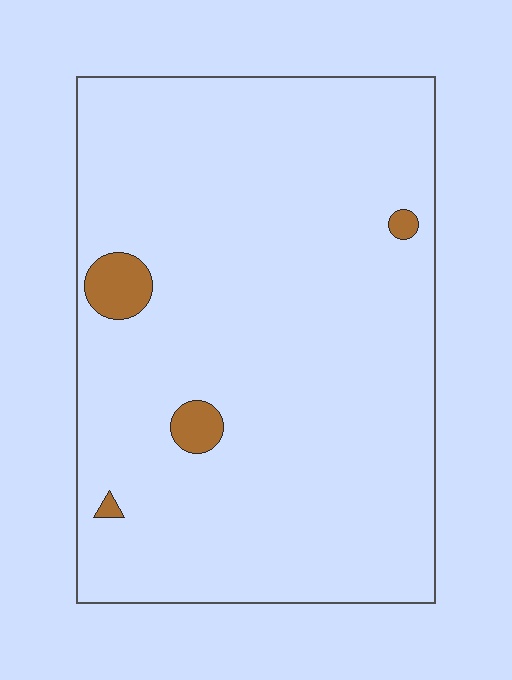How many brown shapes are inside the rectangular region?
4.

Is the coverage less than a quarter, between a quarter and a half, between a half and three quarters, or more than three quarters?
Less than a quarter.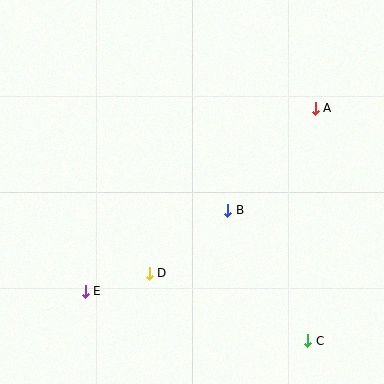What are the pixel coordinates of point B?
Point B is at (228, 210).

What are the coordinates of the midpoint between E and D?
The midpoint between E and D is at (117, 282).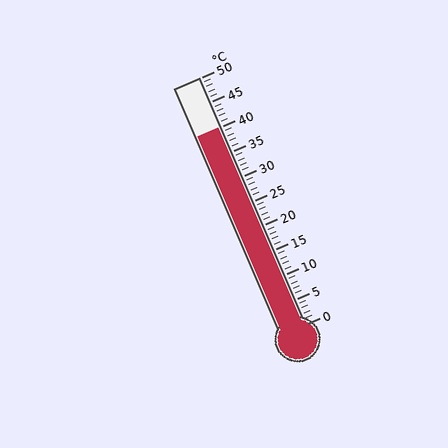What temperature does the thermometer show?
The thermometer shows approximately 40°C.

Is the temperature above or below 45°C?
The temperature is below 45°C.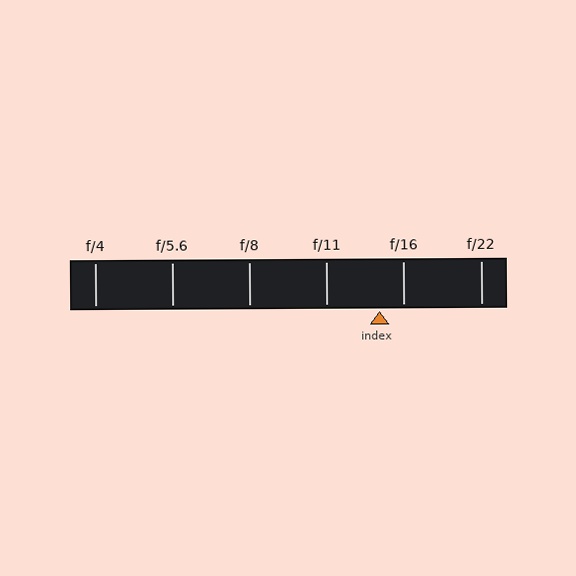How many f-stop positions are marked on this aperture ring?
There are 6 f-stop positions marked.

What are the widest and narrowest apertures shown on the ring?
The widest aperture shown is f/4 and the narrowest is f/22.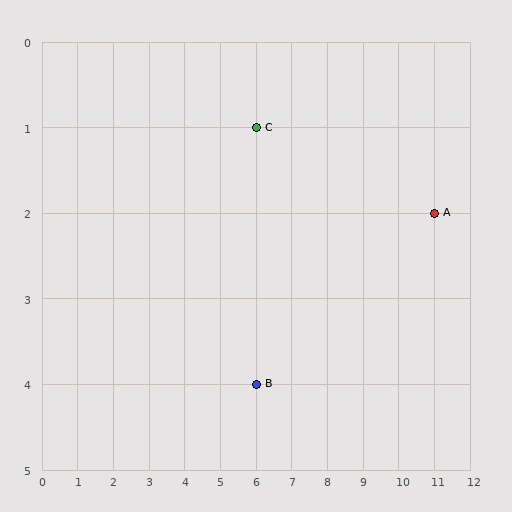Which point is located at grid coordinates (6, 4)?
Point B is at (6, 4).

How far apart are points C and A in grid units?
Points C and A are 5 columns and 1 row apart (about 5.1 grid units diagonally).